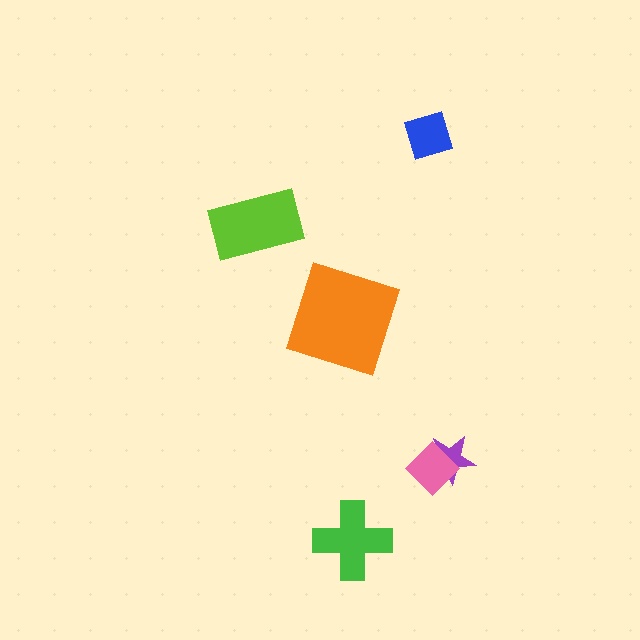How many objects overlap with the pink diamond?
1 object overlaps with the pink diamond.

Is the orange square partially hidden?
No, no other shape covers it.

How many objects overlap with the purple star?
1 object overlaps with the purple star.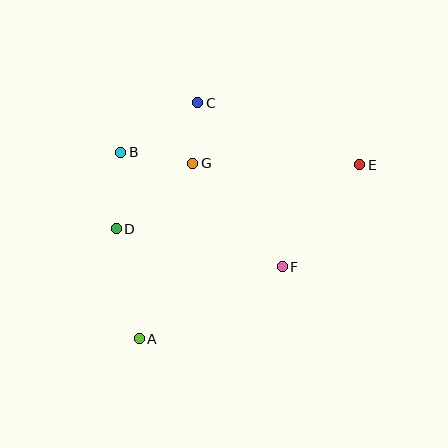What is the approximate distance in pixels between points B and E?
The distance between B and E is approximately 239 pixels.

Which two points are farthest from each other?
Points A and E are farthest from each other.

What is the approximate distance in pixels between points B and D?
The distance between B and D is approximately 77 pixels.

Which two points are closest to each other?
Points C and G are closest to each other.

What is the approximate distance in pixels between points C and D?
The distance between C and D is approximately 150 pixels.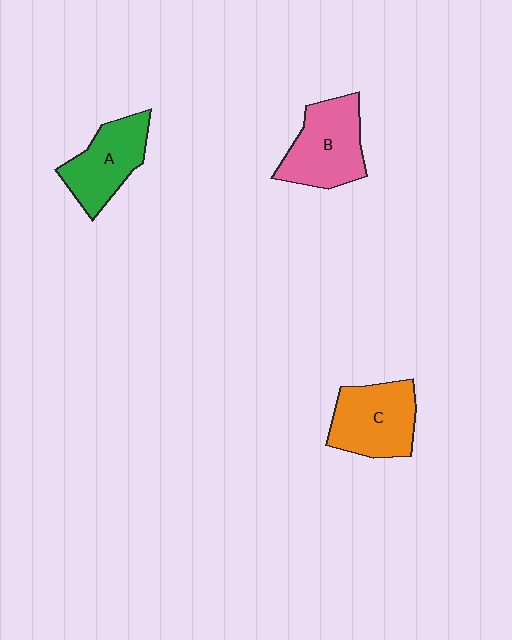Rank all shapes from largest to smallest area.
From largest to smallest: B (pink), C (orange), A (green).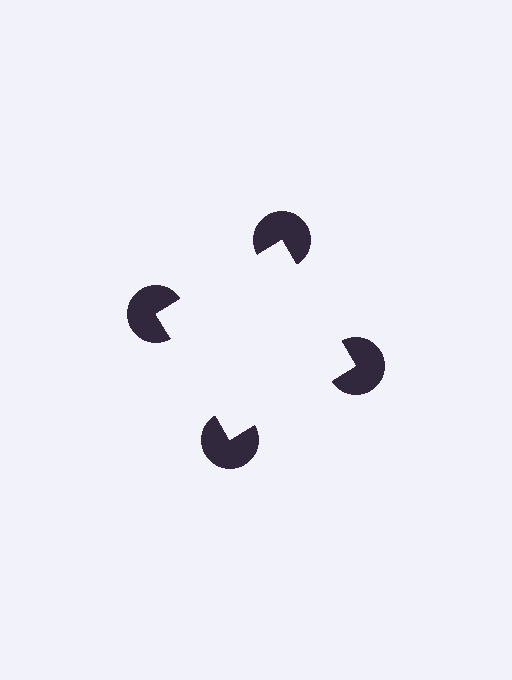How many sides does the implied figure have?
4 sides.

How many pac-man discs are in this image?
There are 4 — one at each vertex of the illusory square.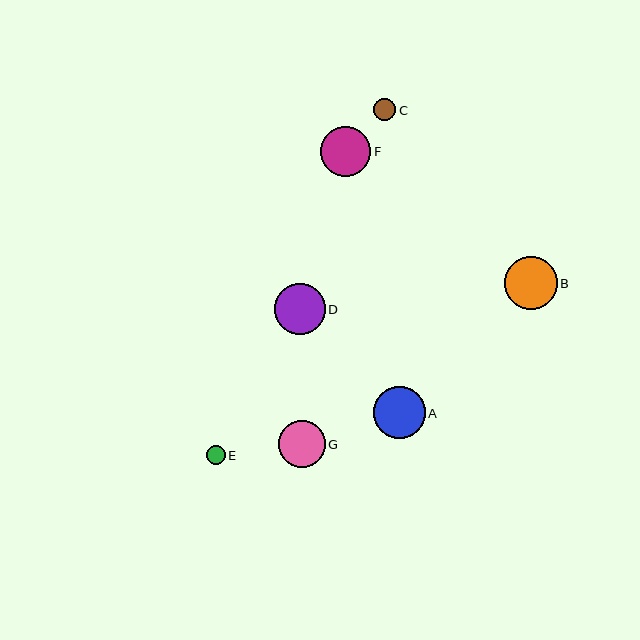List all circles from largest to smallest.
From largest to smallest: B, A, D, F, G, C, E.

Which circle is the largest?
Circle B is the largest with a size of approximately 53 pixels.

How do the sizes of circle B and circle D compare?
Circle B and circle D are approximately the same size.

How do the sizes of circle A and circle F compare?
Circle A and circle F are approximately the same size.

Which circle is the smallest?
Circle E is the smallest with a size of approximately 19 pixels.